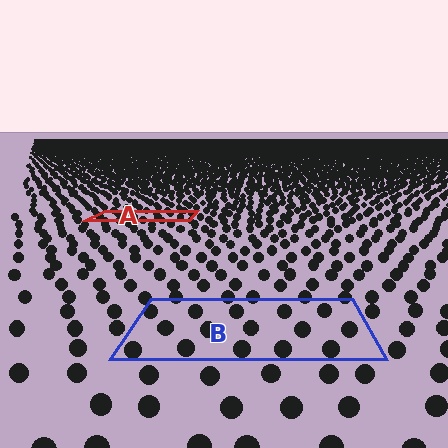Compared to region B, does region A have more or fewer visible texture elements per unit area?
Region A has more texture elements per unit area — they are packed more densely because it is farther away.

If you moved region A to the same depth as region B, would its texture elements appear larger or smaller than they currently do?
They would appear larger. At a closer depth, the same texture elements are projected at a bigger on-screen size.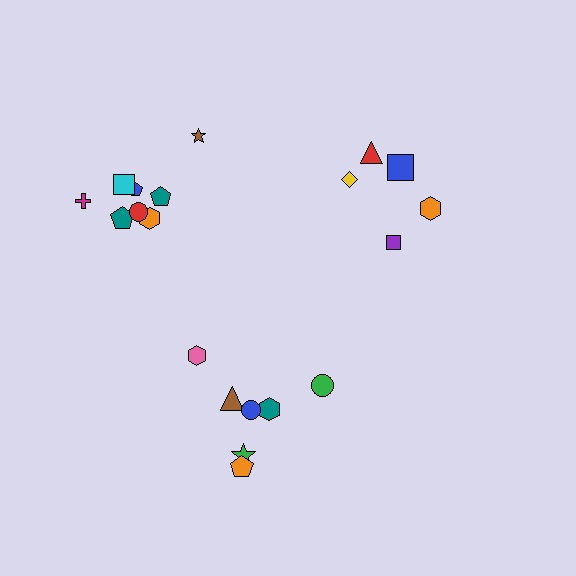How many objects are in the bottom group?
There are 7 objects.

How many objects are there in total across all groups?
There are 20 objects.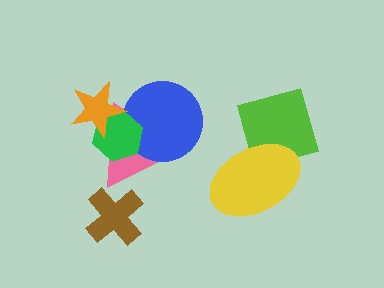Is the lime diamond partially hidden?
Yes, it is partially covered by another shape.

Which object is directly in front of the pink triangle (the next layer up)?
The blue circle is directly in front of the pink triangle.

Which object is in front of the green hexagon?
The orange star is in front of the green hexagon.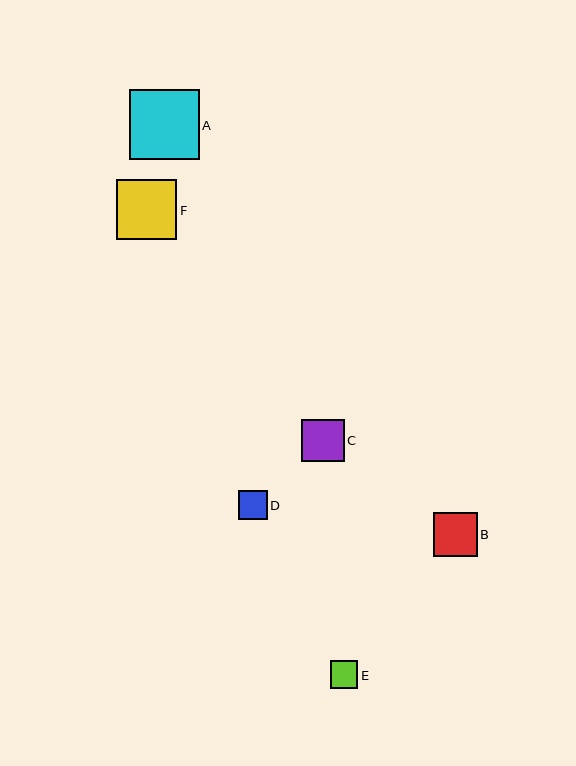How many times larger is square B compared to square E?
Square B is approximately 1.6 times the size of square E.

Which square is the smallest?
Square E is the smallest with a size of approximately 28 pixels.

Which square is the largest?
Square A is the largest with a size of approximately 70 pixels.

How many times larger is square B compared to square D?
Square B is approximately 1.5 times the size of square D.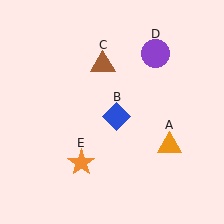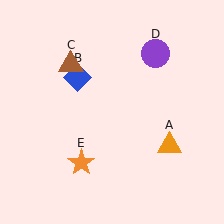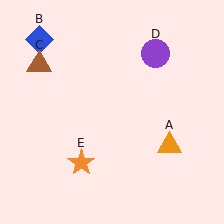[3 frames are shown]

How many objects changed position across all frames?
2 objects changed position: blue diamond (object B), brown triangle (object C).